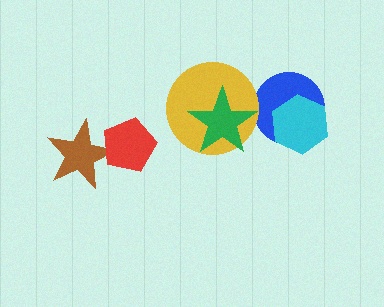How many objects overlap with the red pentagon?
1 object overlaps with the red pentagon.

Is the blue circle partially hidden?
Yes, it is partially covered by another shape.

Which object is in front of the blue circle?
The cyan hexagon is in front of the blue circle.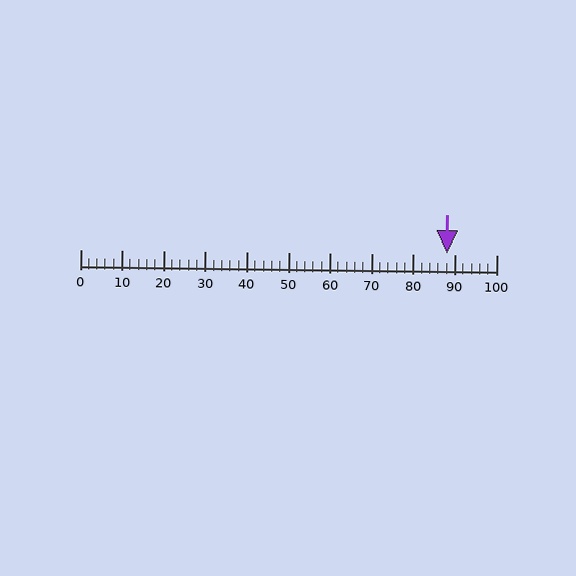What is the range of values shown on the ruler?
The ruler shows values from 0 to 100.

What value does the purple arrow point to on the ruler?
The purple arrow points to approximately 88.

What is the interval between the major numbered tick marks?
The major tick marks are spaced 10 units apart.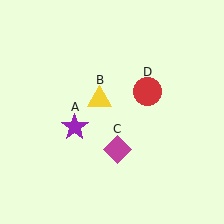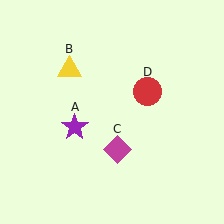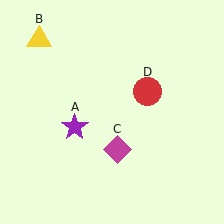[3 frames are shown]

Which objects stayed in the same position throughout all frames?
Purple star (object A) and magenta diamond (object C) and red circle (object D) remained stationary.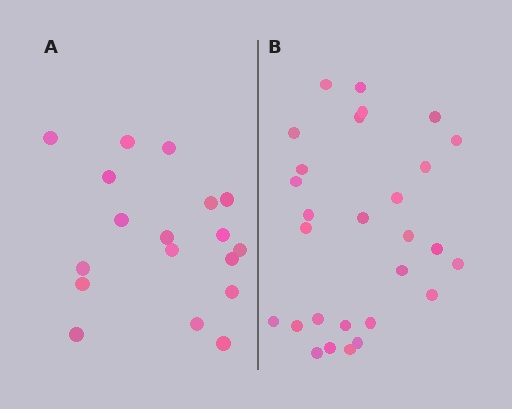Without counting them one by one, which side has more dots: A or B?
Region B (the right region) has more dots.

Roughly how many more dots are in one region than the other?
Region B has roughly 10 or so more dots than region A.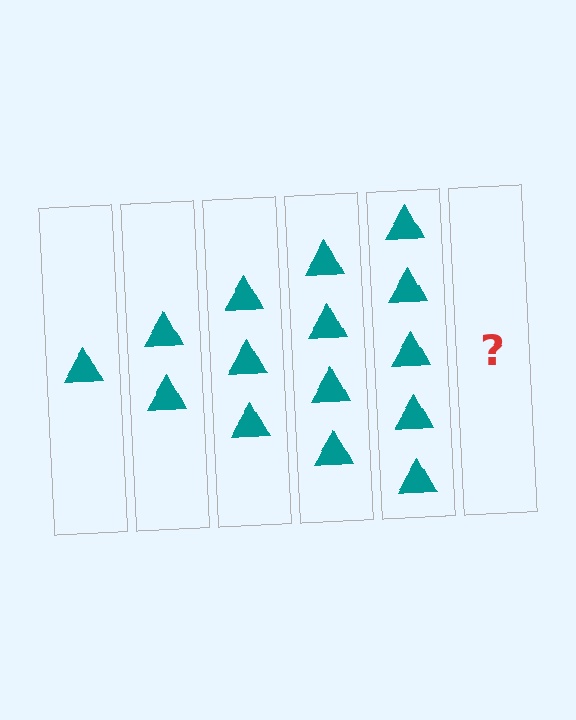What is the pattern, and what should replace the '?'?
The pattern is that each step adds one more triangle. The '?' should be 6 triangles.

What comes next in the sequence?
The next element should be 6 triangles.